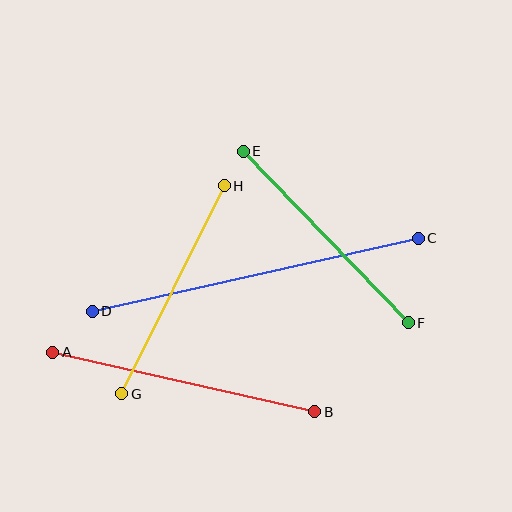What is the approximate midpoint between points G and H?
The midpoint is at approximately (173, 290) pixels.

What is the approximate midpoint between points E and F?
The midpoint is at approximately (326, 237) pixels.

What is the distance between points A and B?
The distance is approximately 269 pixels.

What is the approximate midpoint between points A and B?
The midpoint is at approximately (184, 382) pixels.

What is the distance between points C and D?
The distance is approximately 334 pixels.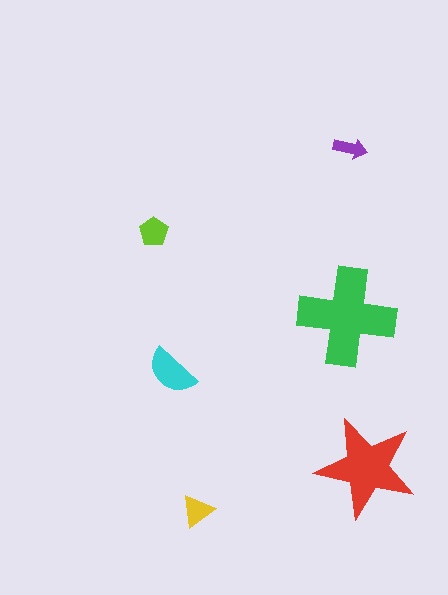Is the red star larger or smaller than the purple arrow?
Larger.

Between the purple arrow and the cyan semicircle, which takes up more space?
The cyan semicircle.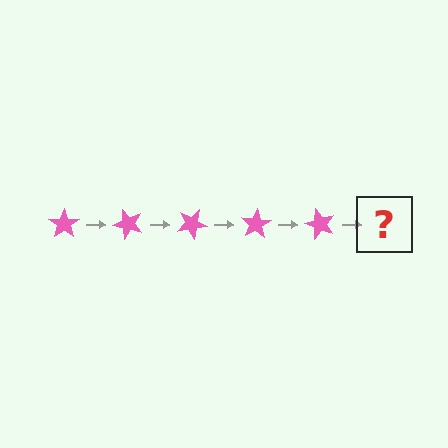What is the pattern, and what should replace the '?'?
The pattern is that the star rotates 50 degrees each step. The '?' should be a pink star rotated 250 degrees.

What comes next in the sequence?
The next element should be a pink star rotated 250 degrees.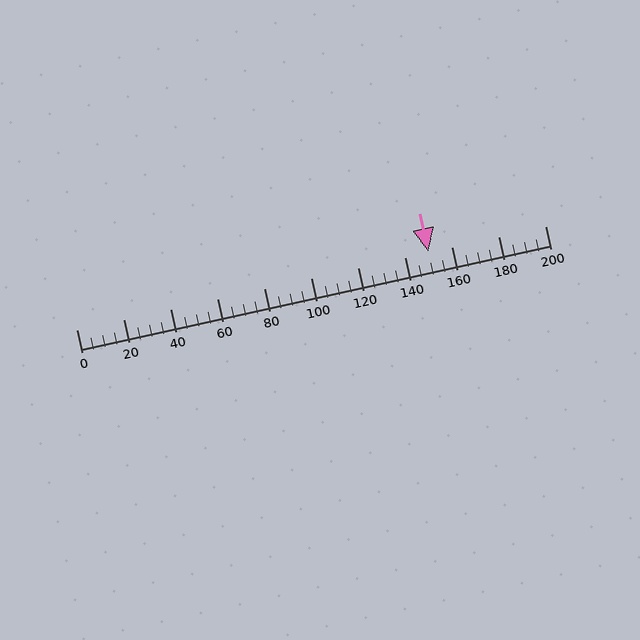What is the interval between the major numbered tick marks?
The major tick marks are spaced 20 units apart.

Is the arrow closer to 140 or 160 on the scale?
The arrow is closer to 160.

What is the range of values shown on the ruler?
The ruler shows values from 0 to 200.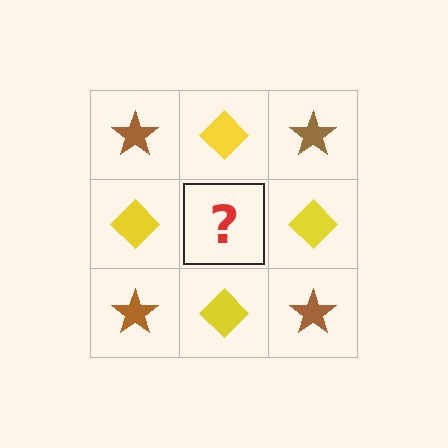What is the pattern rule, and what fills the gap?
The rule is that it alternates brown star and yellow diamond in a checkerboard pattern. The gap should be filled with a brown star.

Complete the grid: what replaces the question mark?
The question mark should be replaced with a brown star.